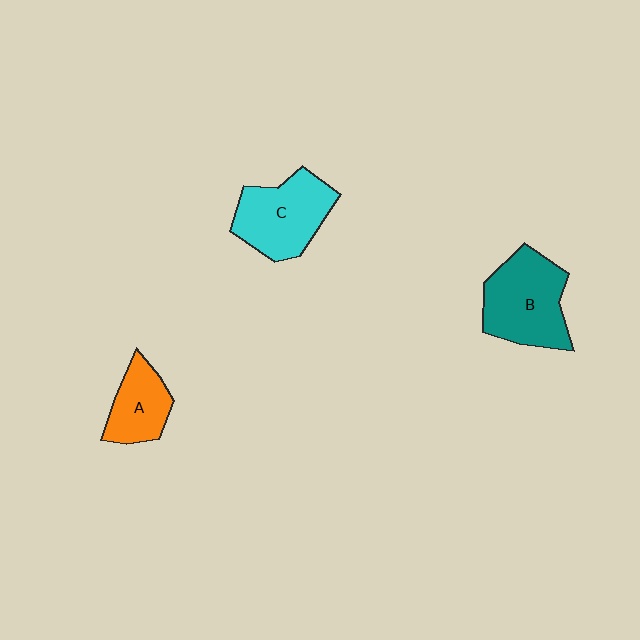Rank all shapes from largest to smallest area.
From largest to smallest: B (teal), C (cyan), A (orange).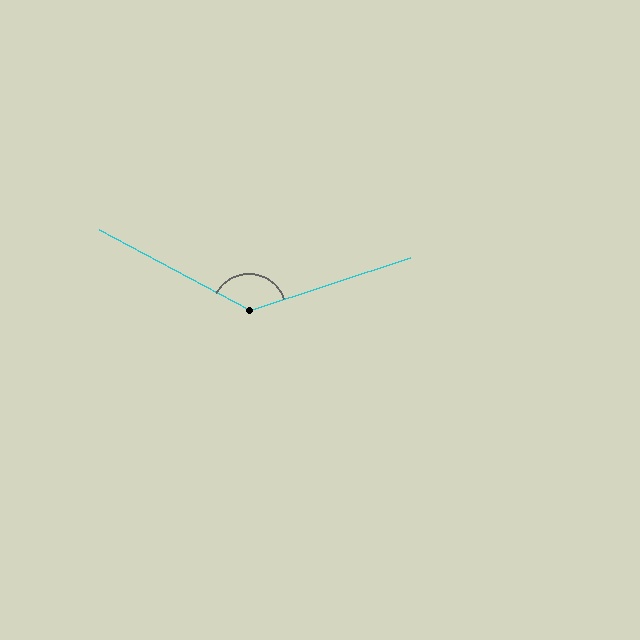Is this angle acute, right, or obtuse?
It is obtuse.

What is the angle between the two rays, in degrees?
Approximately 133 degrees.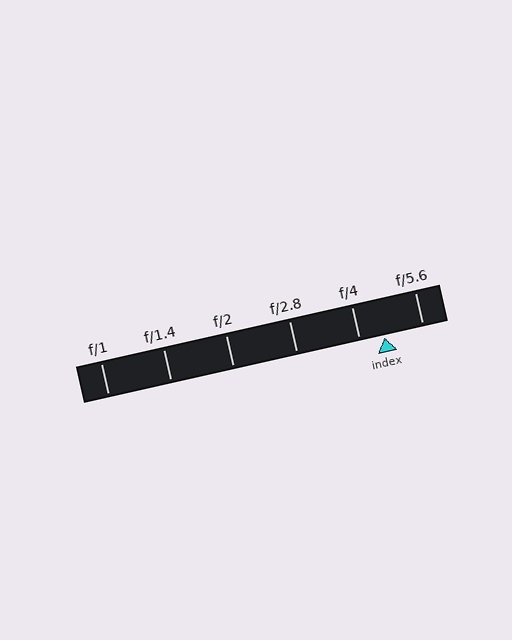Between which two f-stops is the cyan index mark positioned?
The index mark is between f/4 and f/5.6.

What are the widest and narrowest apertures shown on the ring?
The widest aperture shown is f/1 and the narrowest is f/5.6.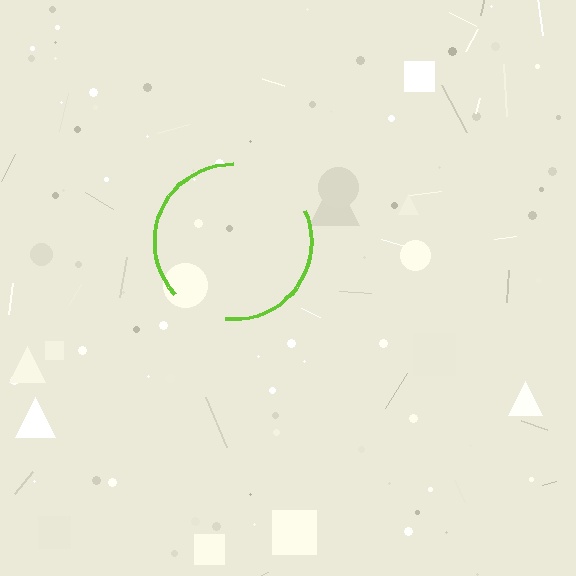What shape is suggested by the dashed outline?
The dashed outline suggests a circle.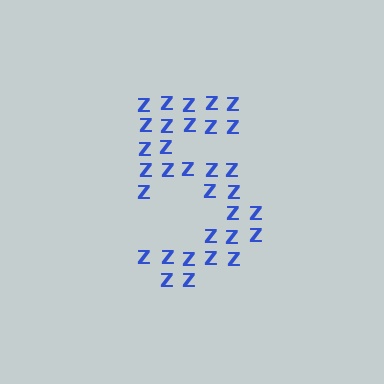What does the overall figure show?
The overall figure shows the digit 5.